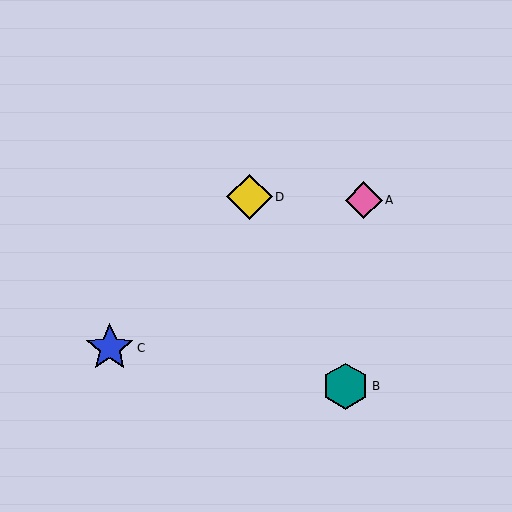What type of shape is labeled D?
Shape D is a yellow diamond.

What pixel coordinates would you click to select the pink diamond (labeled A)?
Click at (364, 200) to select the pink diamond A.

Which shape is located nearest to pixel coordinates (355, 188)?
The pink diamond (labeled A) at (364, 200) is nearest to that location.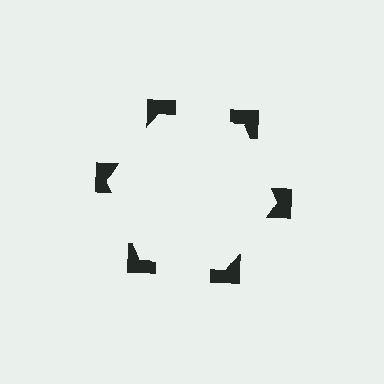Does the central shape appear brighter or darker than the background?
It typically appears slightly brighter than the background, even though no actual brightness change is drawn.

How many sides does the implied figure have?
6 sides.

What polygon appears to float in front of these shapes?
An illusory hexagon — its edges are inferred from the aligned wedge cuts in the notched squares, not physically drawn.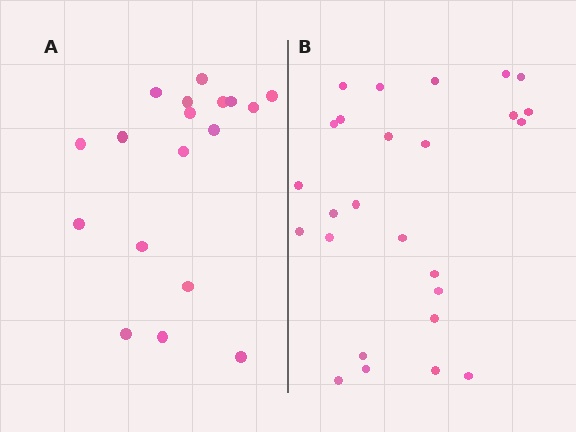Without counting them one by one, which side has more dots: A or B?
Region B (the right region) has more dots.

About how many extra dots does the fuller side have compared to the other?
Region B has roughly 8 or so more dots than region A.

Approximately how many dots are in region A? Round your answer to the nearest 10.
About 20 dots. (The exact count is 18, which rounds to 20.)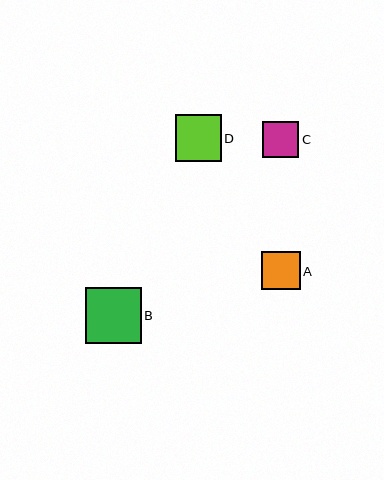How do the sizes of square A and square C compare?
Square A and square C are approximately the same size.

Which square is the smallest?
Square C is the smallest with a size of approximately 36 pixels.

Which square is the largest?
Square B is the largest with a size of approximately 56 pixels.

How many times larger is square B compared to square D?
Square B is approximately 1.2 times the size of square D.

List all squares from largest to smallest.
From largest to smallest: B, D, A, C.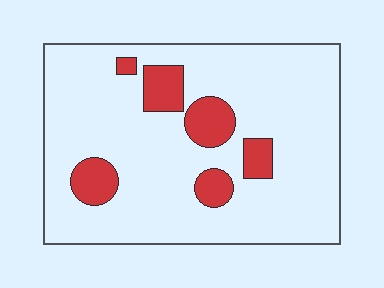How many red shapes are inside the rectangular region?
6.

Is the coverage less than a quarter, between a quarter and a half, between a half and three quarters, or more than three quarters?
Less than a quarter.